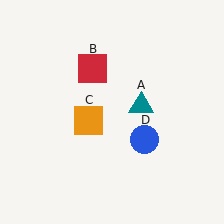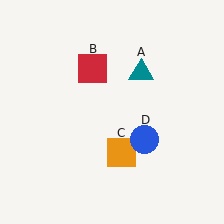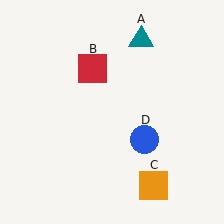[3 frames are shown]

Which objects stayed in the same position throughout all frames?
Red square (object B) and blue circle (object D) remained stationary.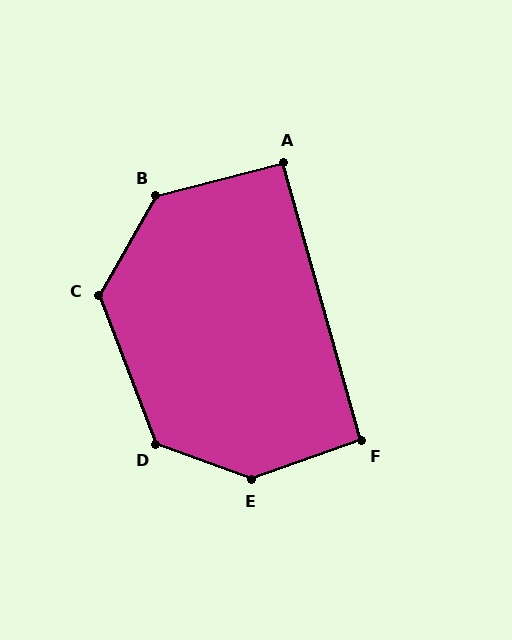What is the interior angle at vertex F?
Approximately 94 degrees (approximately right).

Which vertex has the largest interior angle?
E, at approximately 140 degrees.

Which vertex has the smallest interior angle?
A, at approximately 91 degrees.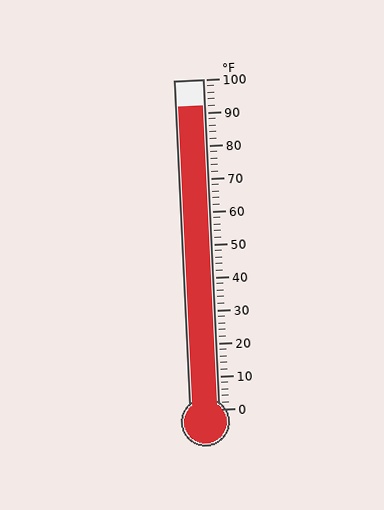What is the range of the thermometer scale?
The thermometer scale ranges from 0°F to 100°F.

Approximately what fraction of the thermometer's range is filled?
The thermometer is filled to approximately 90% of its range.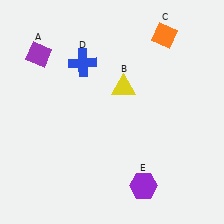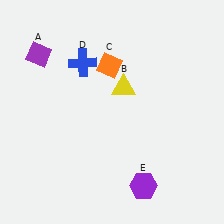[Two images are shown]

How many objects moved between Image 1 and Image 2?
1 object moved between the two images.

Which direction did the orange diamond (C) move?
The orange diamond (C) moved left.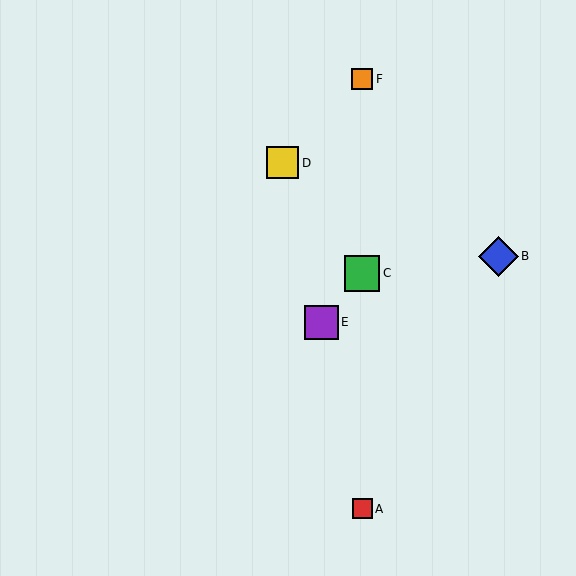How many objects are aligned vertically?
3 objects (A, C, F) are aligned vertically.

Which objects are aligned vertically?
Objects A, C, F are aligned vertically.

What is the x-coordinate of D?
Object D is at x≈282.